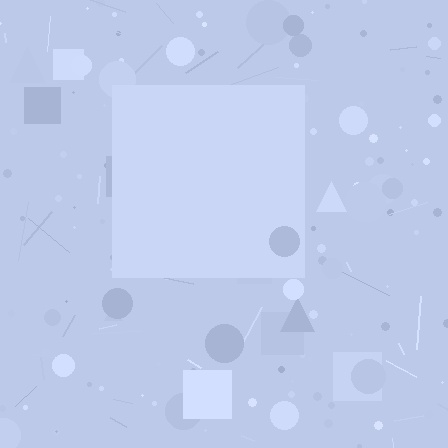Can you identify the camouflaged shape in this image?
The camouflaged shape is a square.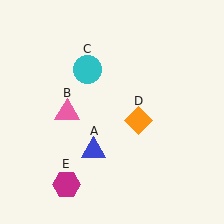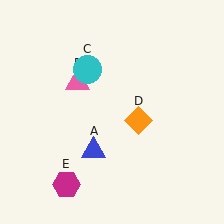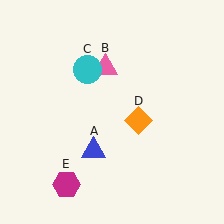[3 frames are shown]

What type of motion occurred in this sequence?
The pink triangle (object B) rotated clockwise around the center of the scene.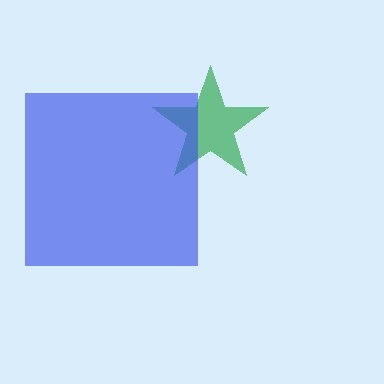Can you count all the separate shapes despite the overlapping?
Yes, there are 2 separate shapes.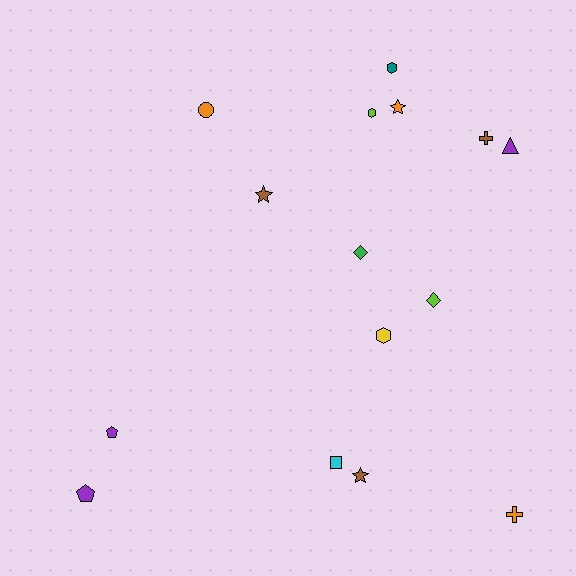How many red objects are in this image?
There are no red objects.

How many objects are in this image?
There are 15 objects.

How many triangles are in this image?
There is 1 triangle.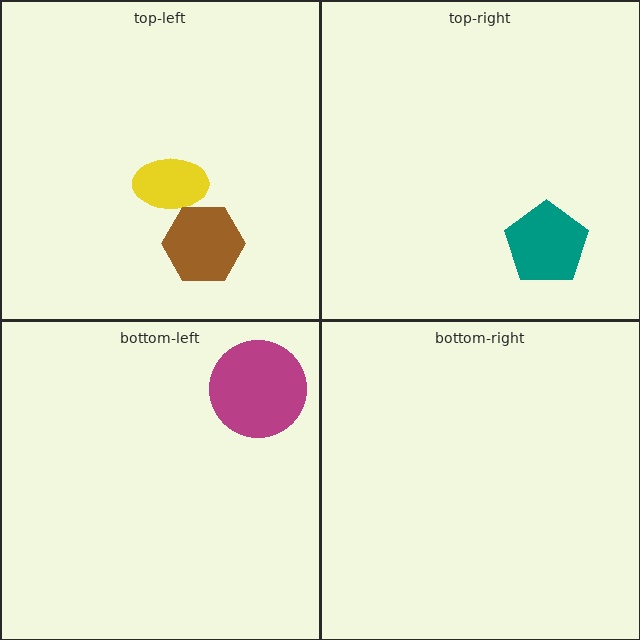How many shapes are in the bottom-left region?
1.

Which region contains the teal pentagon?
The top-right region.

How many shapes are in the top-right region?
1.